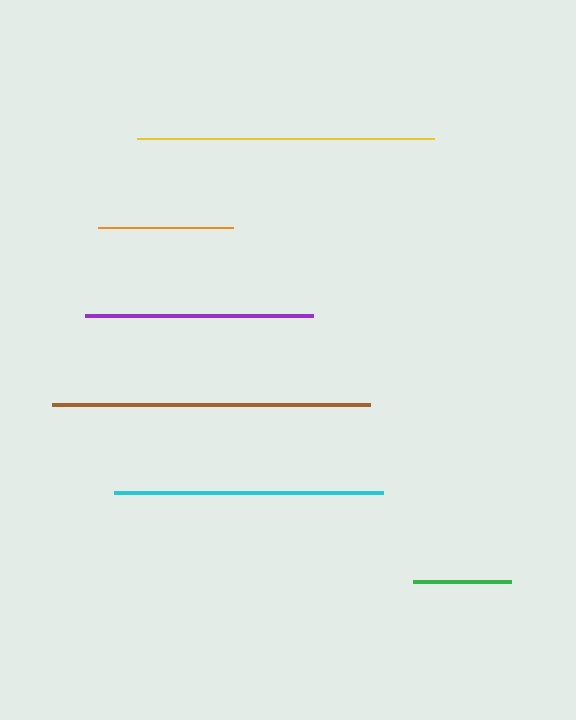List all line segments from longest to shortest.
From longest to shortest: brown, yellow, cyan, purple, orange, green.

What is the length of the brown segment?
The brown segment is approximately 318 pixels long.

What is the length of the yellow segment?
The yellow segment is approximately 297 pixels long.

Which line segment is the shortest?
The green line is the shortest at approximately 98 pixels.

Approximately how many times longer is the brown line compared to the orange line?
The brown line is approximately 2.4 times the length of the orange line.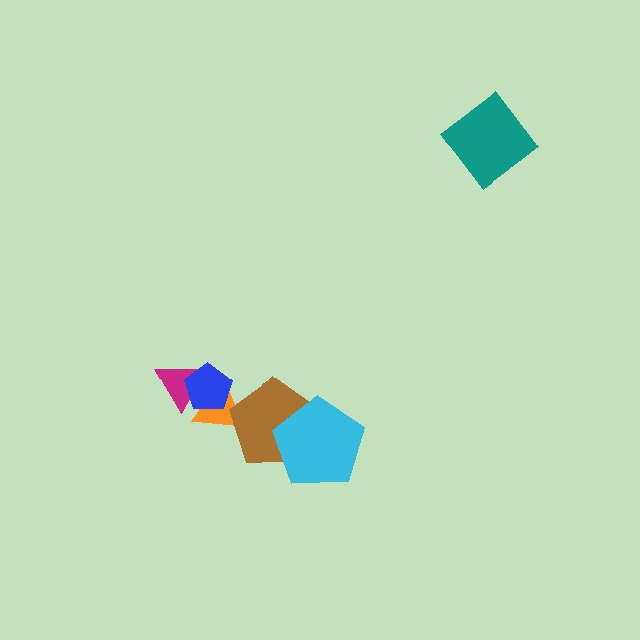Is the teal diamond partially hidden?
No, no other shape covers it.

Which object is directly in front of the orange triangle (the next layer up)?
The brown pentagon is directly in front of the orange triangle.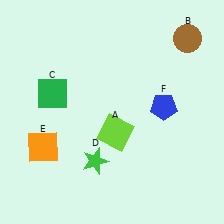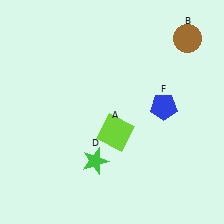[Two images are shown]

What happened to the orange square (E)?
The orange square (E) was removed in Image 2. It was in the bottom-left area of Image 1.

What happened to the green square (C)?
The green square (C) was removed in Image 2. It was in the top-left area of Image 1.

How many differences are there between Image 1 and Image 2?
There are 2 differences between the two images.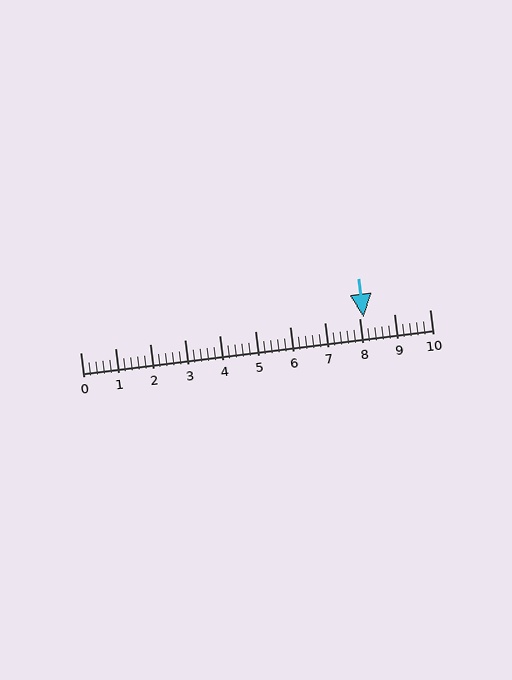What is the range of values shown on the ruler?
The ruler shows values from 0 to 10.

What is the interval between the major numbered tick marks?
The major tick marks are spaced 1 units apart.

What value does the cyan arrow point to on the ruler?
The cyan arrow points to approximately 8.1.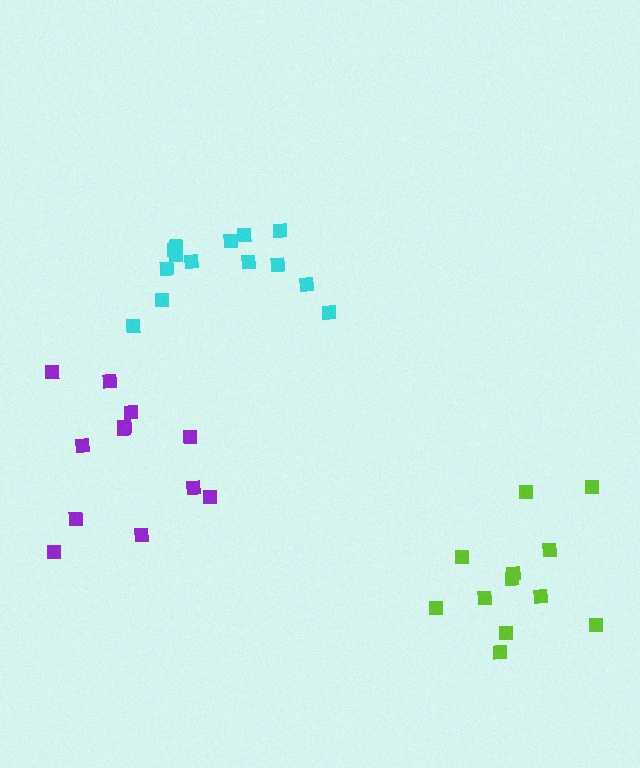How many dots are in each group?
Group 1: 12 dots, Group 2: 14 dots, Group 3: 12 dots (38 total).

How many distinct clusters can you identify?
There are 3 distinct clusters.